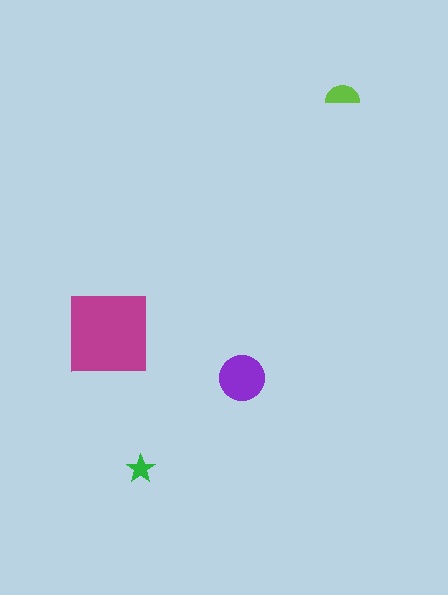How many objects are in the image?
There are 4 objects in the image.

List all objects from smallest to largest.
The green star, the lime semicircle, the purple circle, the magenta square.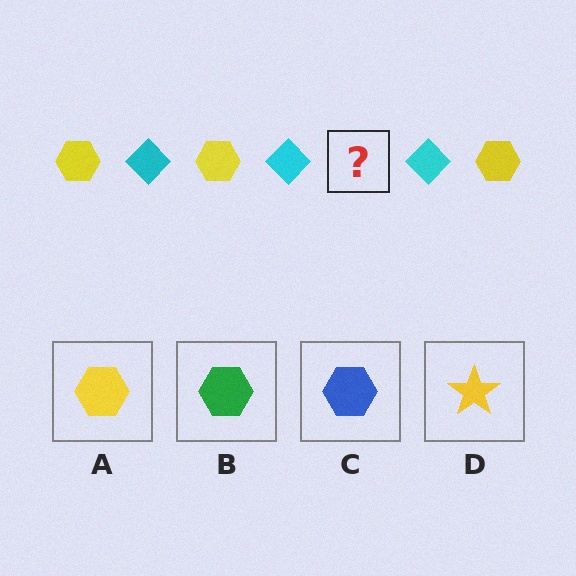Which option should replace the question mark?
Option A.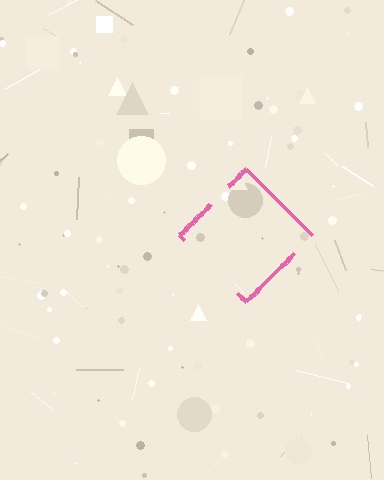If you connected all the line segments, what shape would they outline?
They would outline a diamond.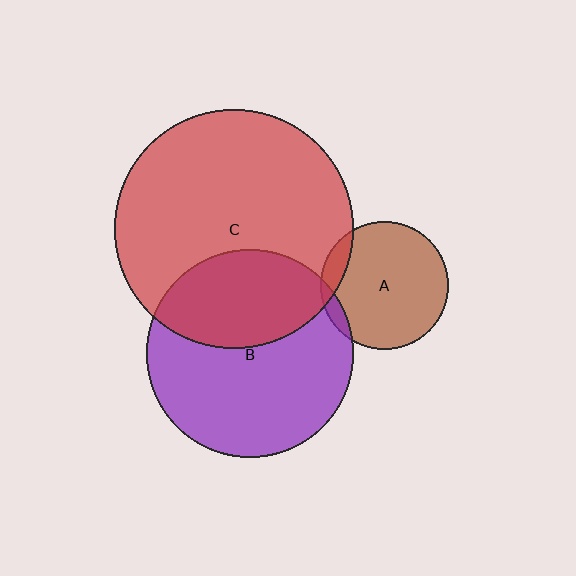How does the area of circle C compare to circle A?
Approximately 3.5 times.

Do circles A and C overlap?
Yes.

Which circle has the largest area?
Circle C (red).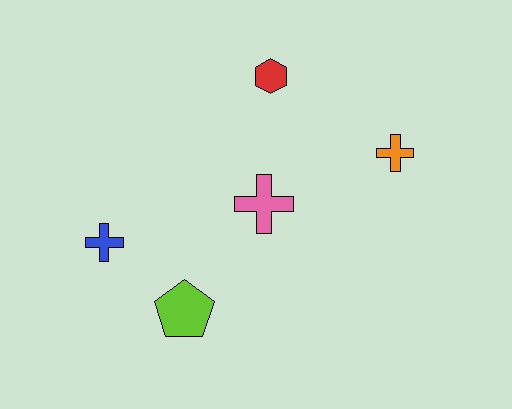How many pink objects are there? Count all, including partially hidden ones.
There is 1 pink object.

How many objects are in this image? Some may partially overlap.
There are 5 objects.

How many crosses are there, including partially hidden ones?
There are 3 crosses.